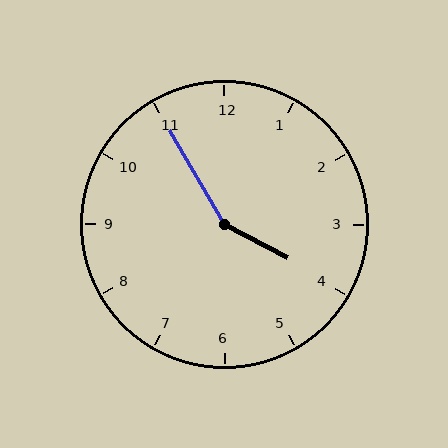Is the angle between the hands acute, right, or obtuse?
It is obtuse.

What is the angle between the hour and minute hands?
Approximately 148 degrees.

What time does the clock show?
3:55.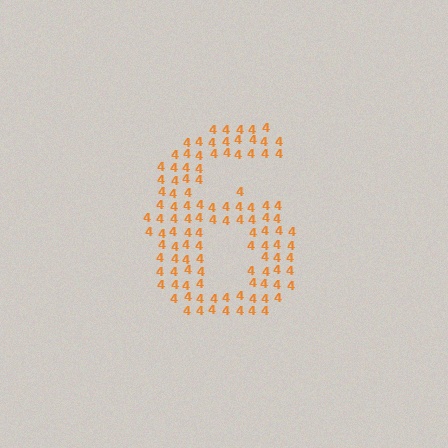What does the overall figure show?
The overall figure shows the digit 6.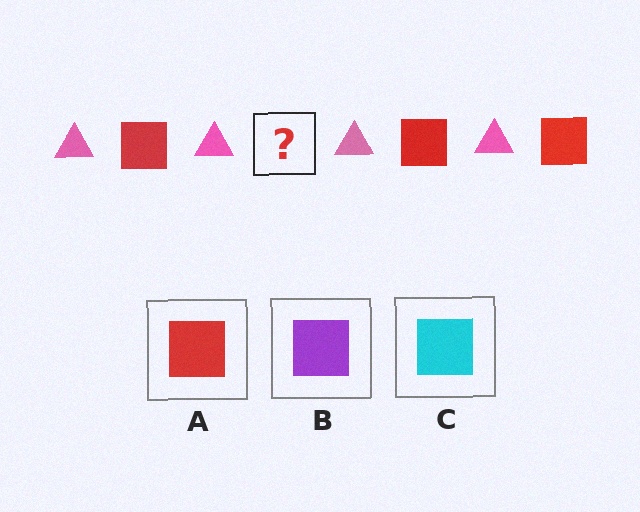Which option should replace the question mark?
Option A.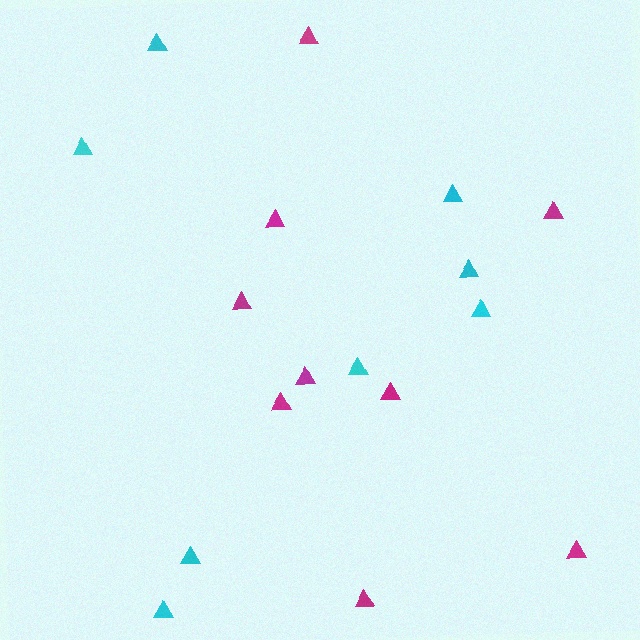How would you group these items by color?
There are 2 groups: one group of cyan triangles (8) and one group of magenta triangles (9).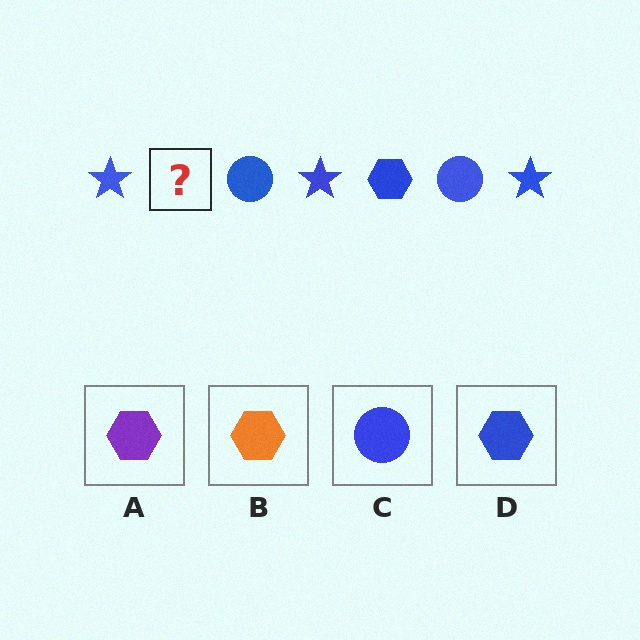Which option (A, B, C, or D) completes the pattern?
D.